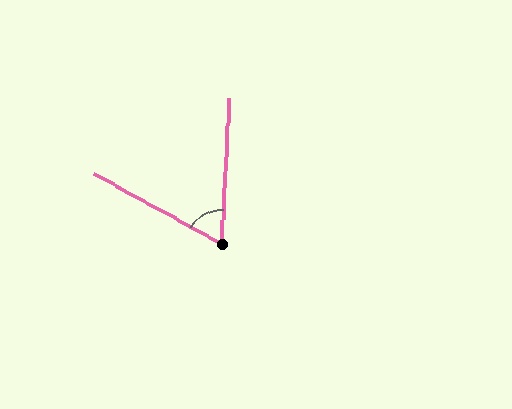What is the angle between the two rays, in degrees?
Approximately 64 degrees.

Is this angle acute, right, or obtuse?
It is acute.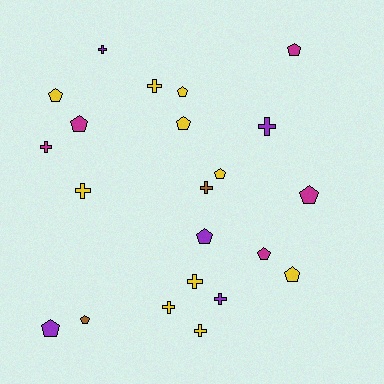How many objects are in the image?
There are 22 objects.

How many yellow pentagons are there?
There are 5 yellow pentagons.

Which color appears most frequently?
Yellow, with 10 objects.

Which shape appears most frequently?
Pentagon, with 12 objects.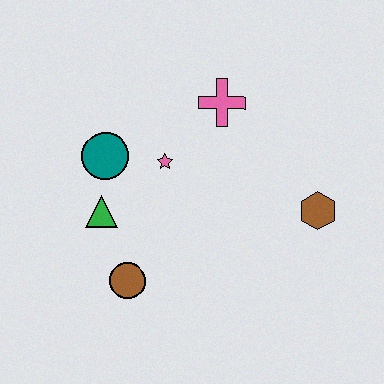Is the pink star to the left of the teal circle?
No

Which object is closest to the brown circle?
The green triangle is closest to the brown circle.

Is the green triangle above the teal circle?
No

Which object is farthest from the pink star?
The brown hexagon is farthest from the pink star.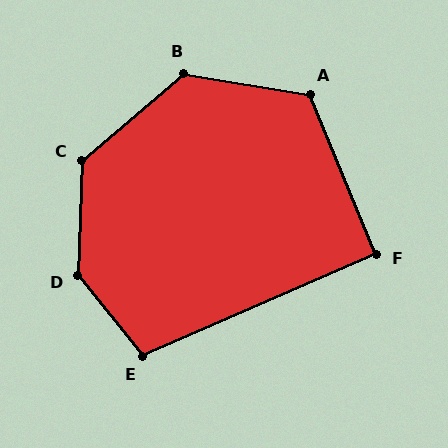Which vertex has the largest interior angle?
D, at approximately 139 degrees.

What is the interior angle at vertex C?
Approximately 133 degrees (obtuse).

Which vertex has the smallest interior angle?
F, at approximately 91 degrees.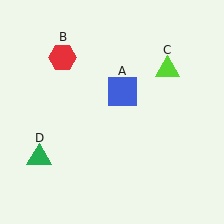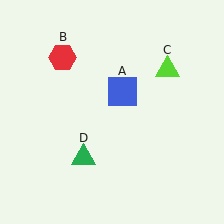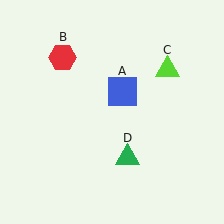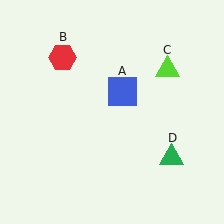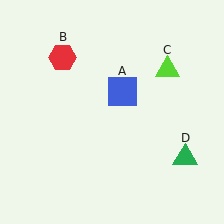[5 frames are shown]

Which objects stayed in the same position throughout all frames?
Blue square (object A) and red hexagon (object B) and lime triangle (object C) remained stationary.